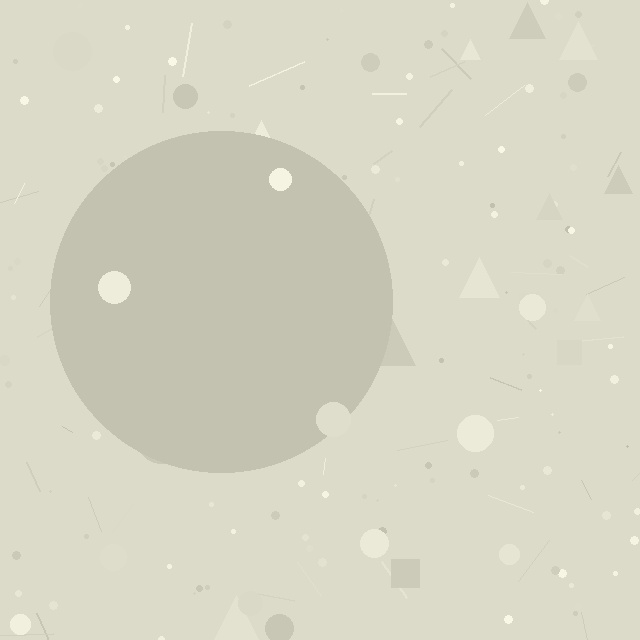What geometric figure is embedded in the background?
A circle is embedded in the background.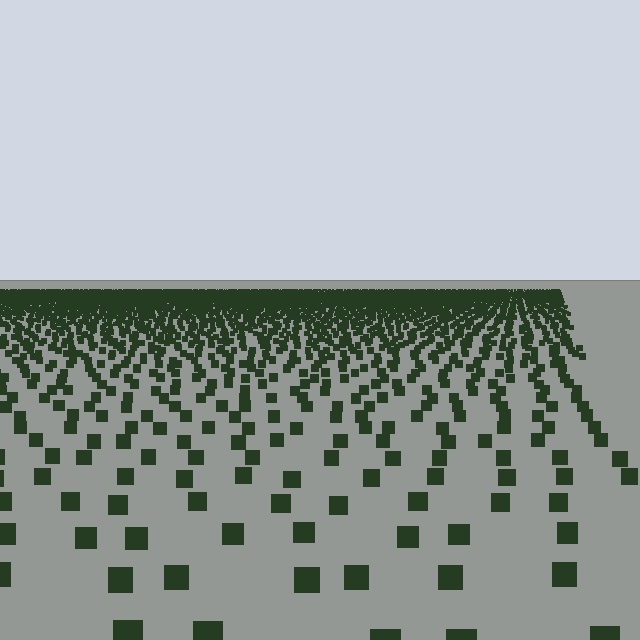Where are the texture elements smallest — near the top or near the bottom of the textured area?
Near the top.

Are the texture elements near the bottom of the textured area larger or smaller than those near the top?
Larger. Near the bottom, elements are closer to the viewer and appear at a bigger on-screen size.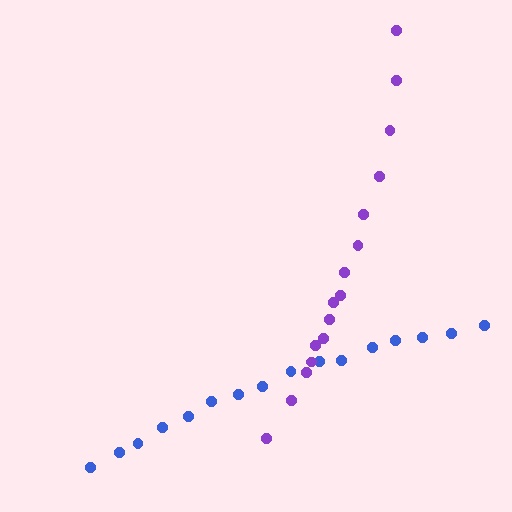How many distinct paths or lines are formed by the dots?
There are 2 distinct paths.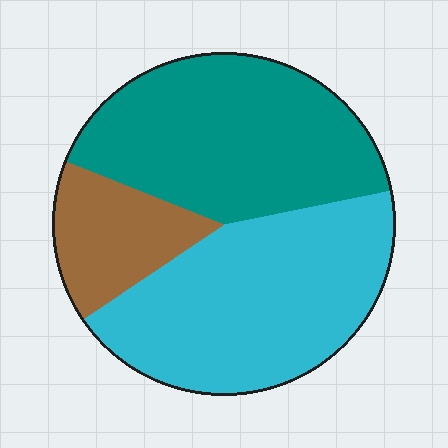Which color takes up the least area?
Brown, at roughly 15%.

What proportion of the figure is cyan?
Cyan takes up about two fifths (2/5) of the figure.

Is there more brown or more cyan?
Cyan.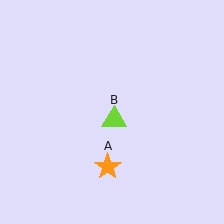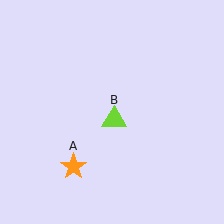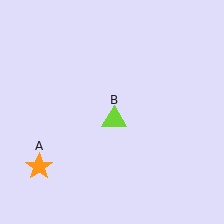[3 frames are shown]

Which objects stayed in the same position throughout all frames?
Lime triangle (object B) remained stationary.